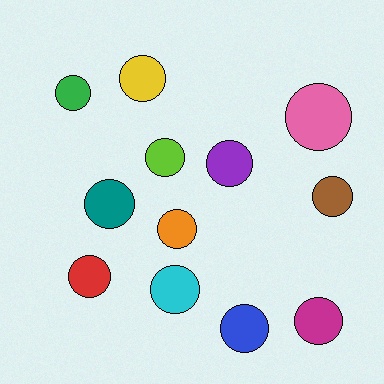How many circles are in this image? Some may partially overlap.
There are 12 circles.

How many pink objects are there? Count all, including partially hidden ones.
There is 1 pink object.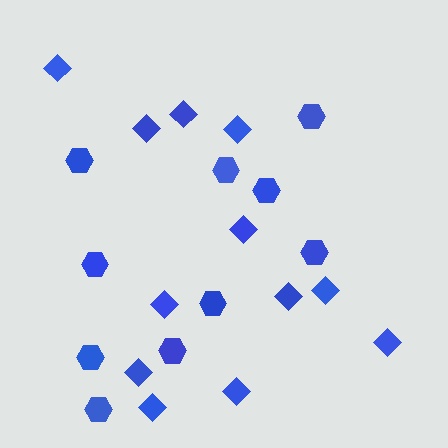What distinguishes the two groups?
There are 2 groups: one group of hexagons (10) and one group of diamonds (12).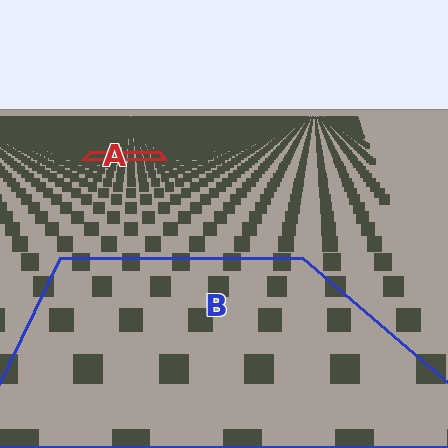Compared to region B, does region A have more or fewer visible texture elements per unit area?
Region A has more texture elements per unit area — they are packed more densely because it is farther away.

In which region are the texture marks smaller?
The texture marks are smaller in region A, because it is farther away.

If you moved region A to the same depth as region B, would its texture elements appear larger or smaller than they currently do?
They would appear larger. At a closer depth, the same texture elements are projected at a bigger on-screen size.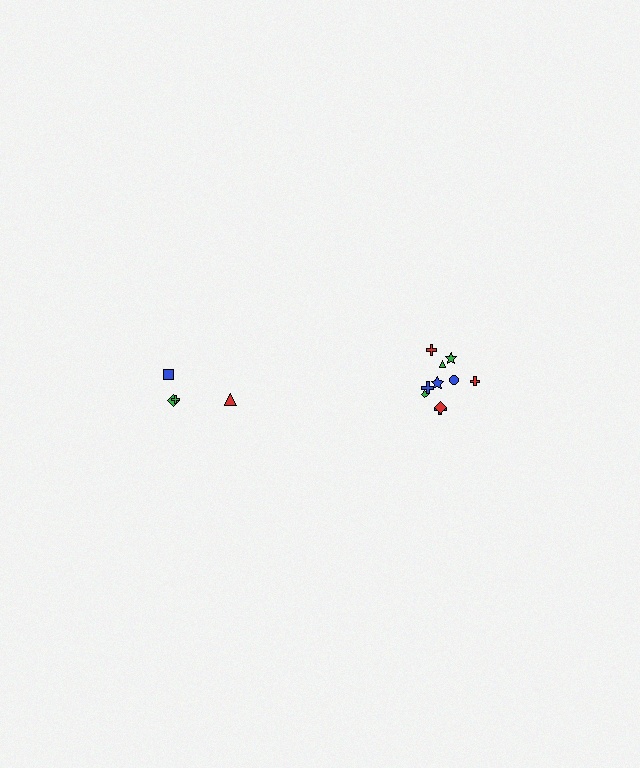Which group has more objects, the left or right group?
The right group.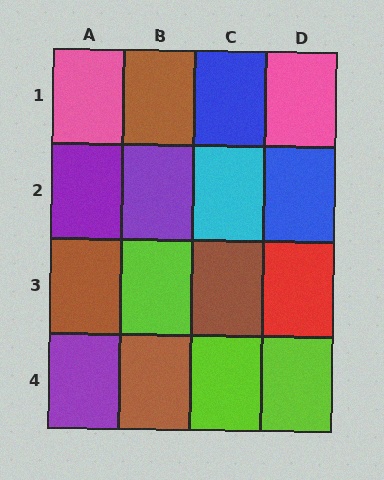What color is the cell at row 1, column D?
Pink.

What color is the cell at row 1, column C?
Blue.